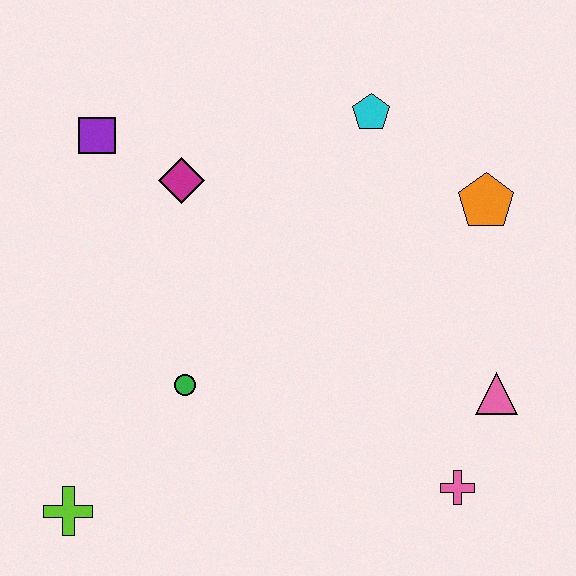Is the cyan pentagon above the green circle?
Yes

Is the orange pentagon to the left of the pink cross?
No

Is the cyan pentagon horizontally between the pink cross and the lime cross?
Yes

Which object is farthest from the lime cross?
The orange pentagon is farthest from the lime cross.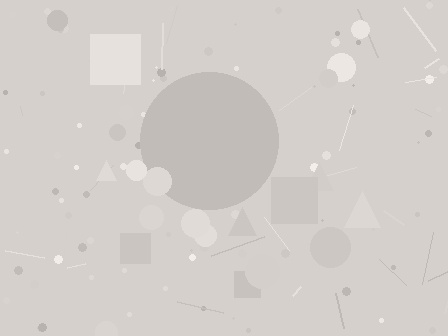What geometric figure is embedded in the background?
A circle is embedded in the background.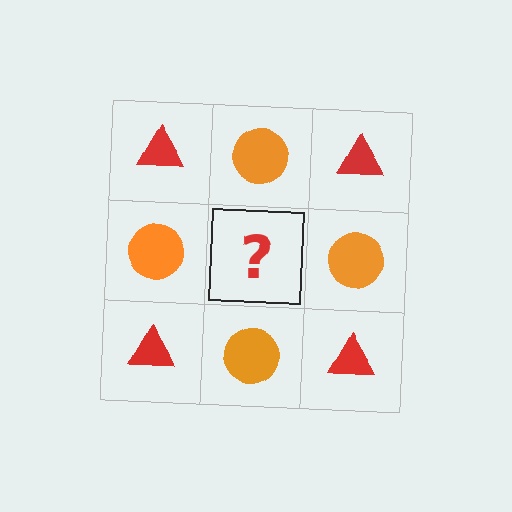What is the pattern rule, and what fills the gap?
The rule is that it alternates red triangle and orange circle in a checkerboard pattern. The gap should be filled with a red triangle.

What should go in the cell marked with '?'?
The missing cell should contain a red triangle.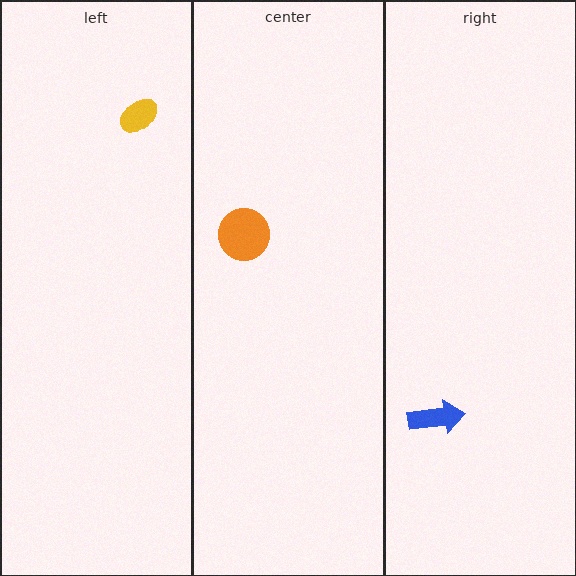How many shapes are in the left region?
1.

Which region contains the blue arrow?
The right region.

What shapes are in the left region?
The yellow ellipse.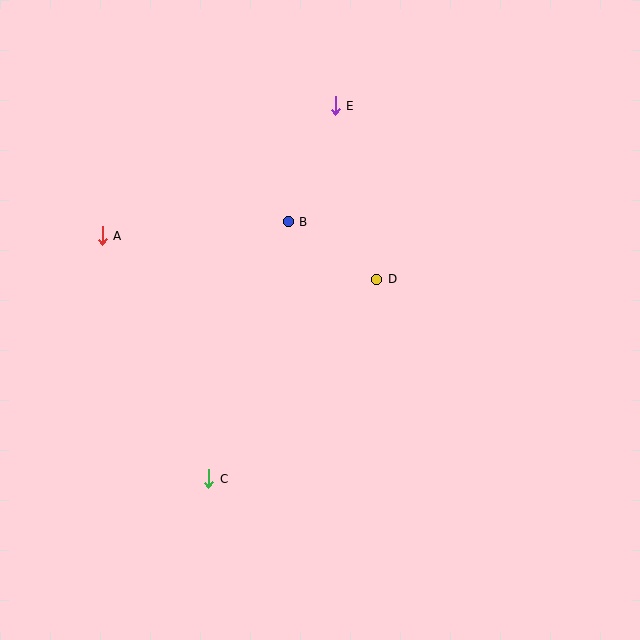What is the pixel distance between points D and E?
The distance between D and E is 178 pixels.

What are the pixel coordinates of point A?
Point A is at (102, 236).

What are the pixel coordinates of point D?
Point D is at (377, 279).